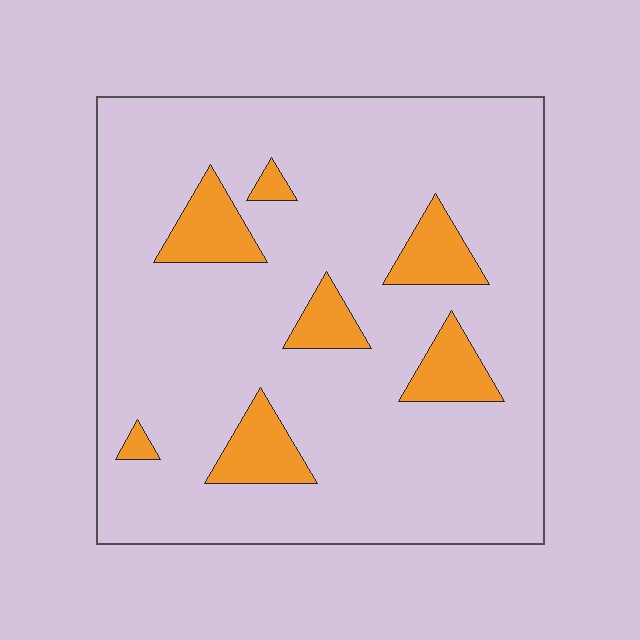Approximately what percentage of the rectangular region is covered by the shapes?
Approximately 15%.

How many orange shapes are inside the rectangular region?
7.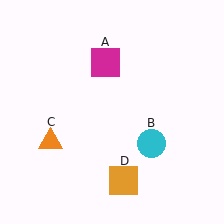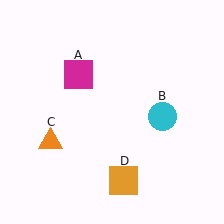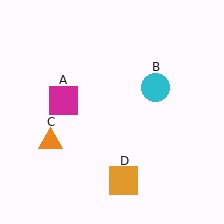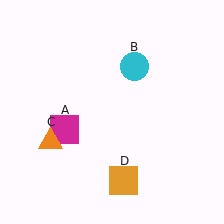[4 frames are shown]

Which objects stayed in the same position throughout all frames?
Orange triangle (object C) and orange square (object D) remained stationary.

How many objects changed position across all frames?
2 objects changed position: magenta square (object A), cyan circle (object B).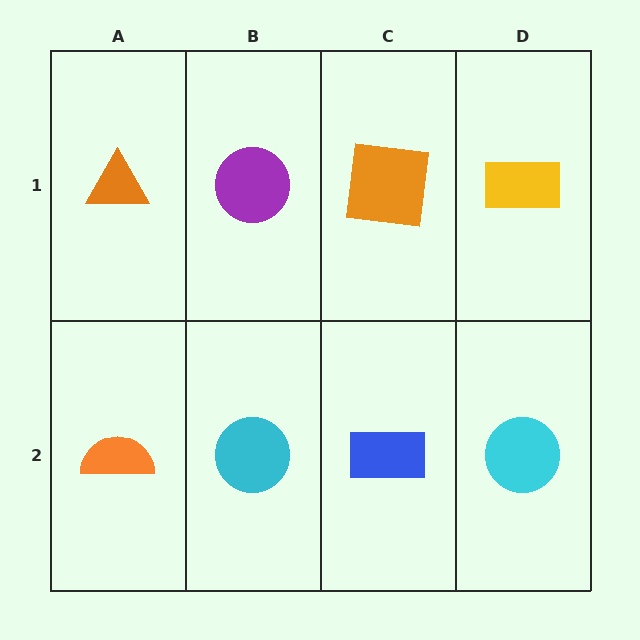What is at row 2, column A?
An orange semicircle.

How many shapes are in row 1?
4 shapes.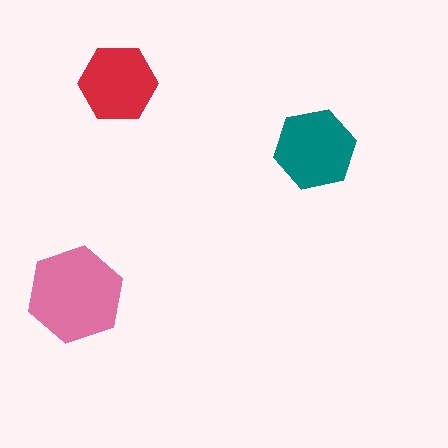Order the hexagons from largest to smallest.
the pink one, the teal one, the red one.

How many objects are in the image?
There are 3 objects in the image.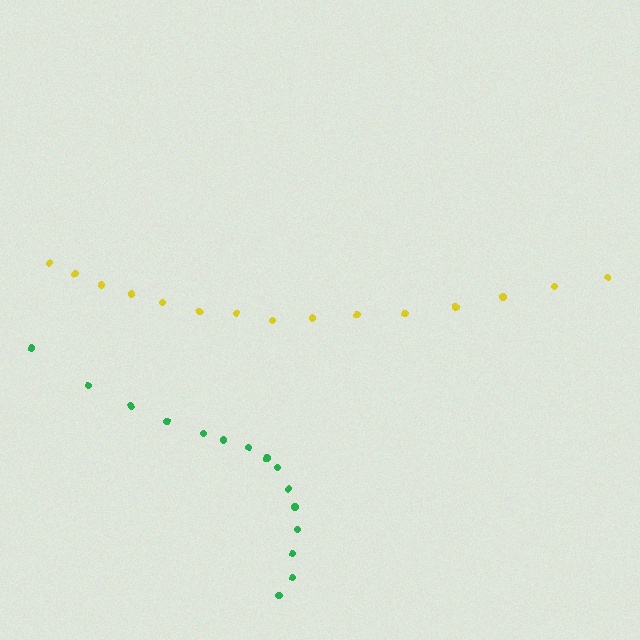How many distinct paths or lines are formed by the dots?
There are 2 distinct paths.